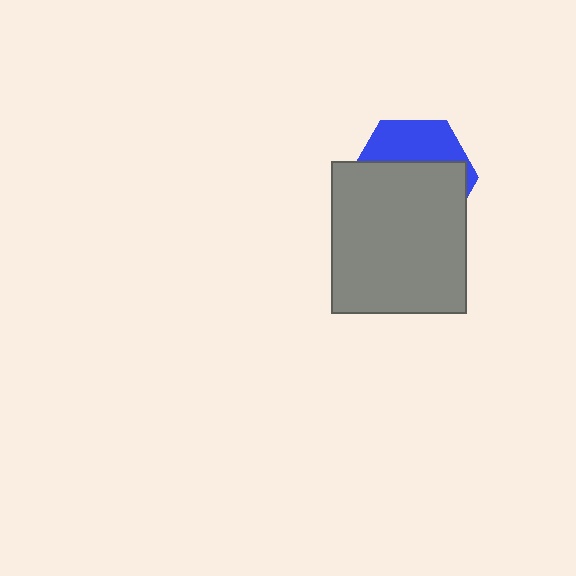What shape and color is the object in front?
The object in front is a gray rectangle.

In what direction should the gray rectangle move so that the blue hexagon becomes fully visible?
The gray rectangle should move down. That is the shortest direction to clear the overlap and leave the blue hexagon fully visible.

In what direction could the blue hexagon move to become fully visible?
The blue hexagon could move up. That would shift it out from behind the gray rectangle entirely.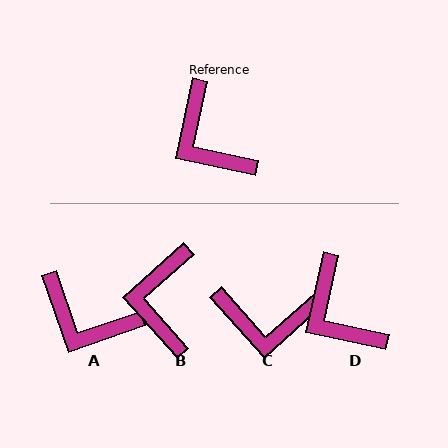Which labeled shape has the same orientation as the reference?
D.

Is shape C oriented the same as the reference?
No, it is off by about 54 degrees.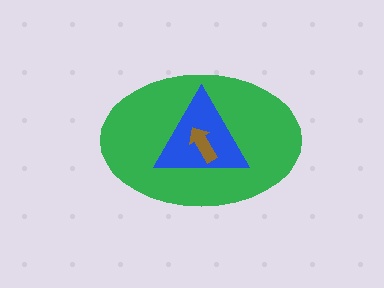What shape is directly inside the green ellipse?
The blue triangle.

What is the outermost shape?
The green ellipse.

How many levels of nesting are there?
3.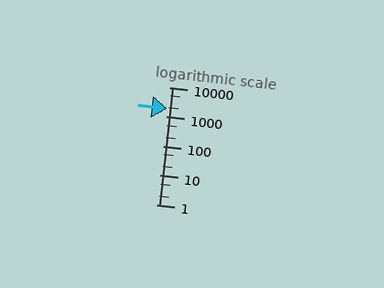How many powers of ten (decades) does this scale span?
The scale spans 4 decades, from 1 to 10000.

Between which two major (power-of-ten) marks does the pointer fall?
The pointer is between 1000 and 10000.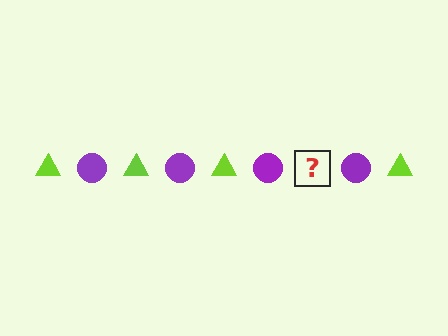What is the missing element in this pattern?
The missing element is a lime triangle.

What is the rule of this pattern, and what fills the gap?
The rule is that the pattern alternates between lime triangle and purple circle. The gap should be filled with a lime triangle.